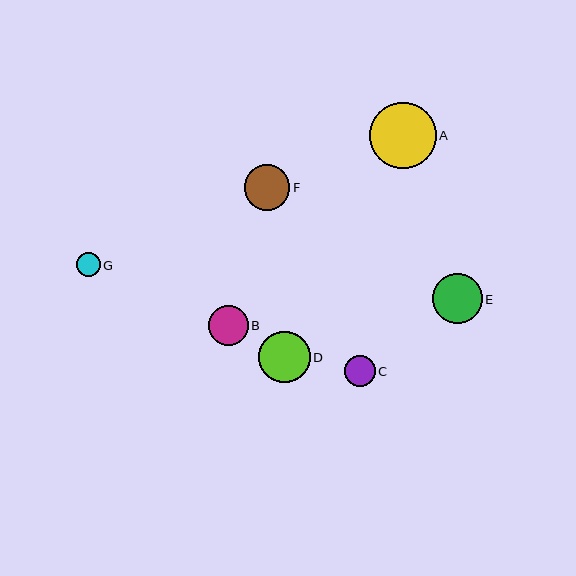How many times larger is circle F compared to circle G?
Circle F is approximately 1.9 times the size of circle G.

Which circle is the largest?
Circle A is the largest with a size of approximately 67 pixels.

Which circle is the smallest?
Circle G is the smallest with a size of approximately 24 pixels.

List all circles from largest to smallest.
From largest to smallest: A, D, E, F, B, C, G.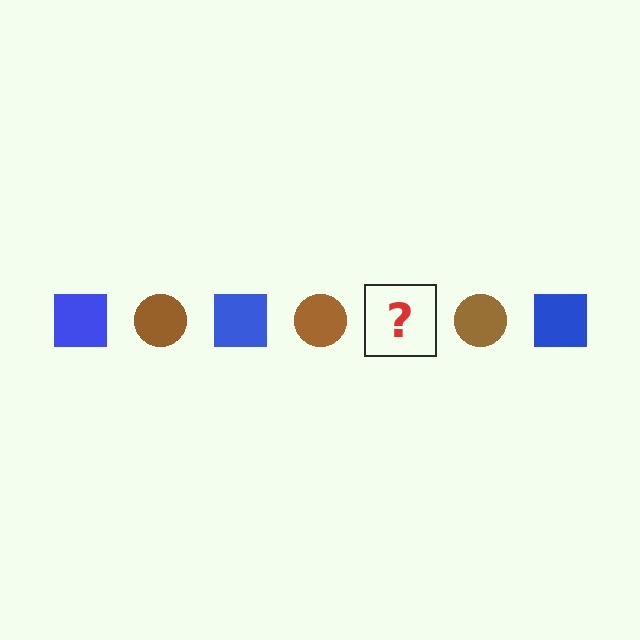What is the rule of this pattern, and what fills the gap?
The rule is that the pattern alternates between blue square and brown circle. The gap should be filled with a blue square.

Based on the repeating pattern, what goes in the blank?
The blank should be a blue square.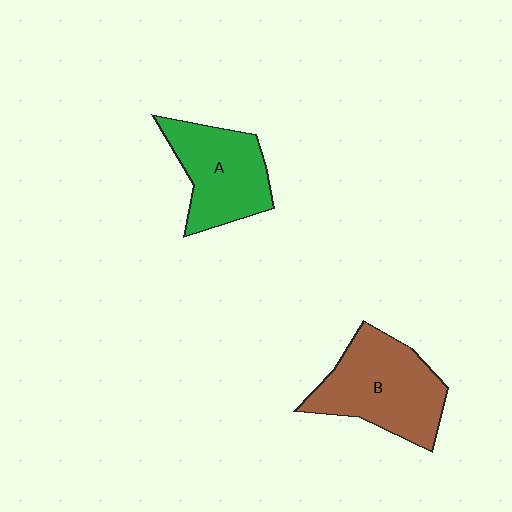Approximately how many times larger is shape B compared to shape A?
Approximately 1.2 times.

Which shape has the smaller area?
Shape A (green).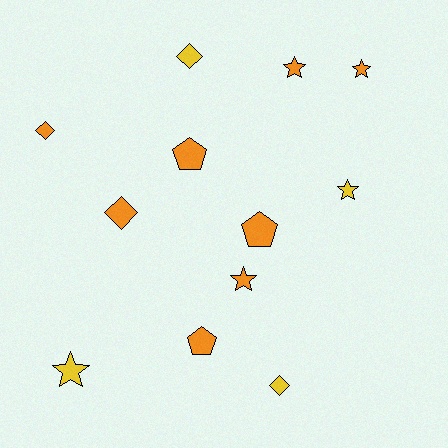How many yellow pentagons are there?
There are no yellow pentagons.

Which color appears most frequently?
Orange, with 8 objects.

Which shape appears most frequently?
Star, with 5 objects.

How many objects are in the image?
There are 12 objects.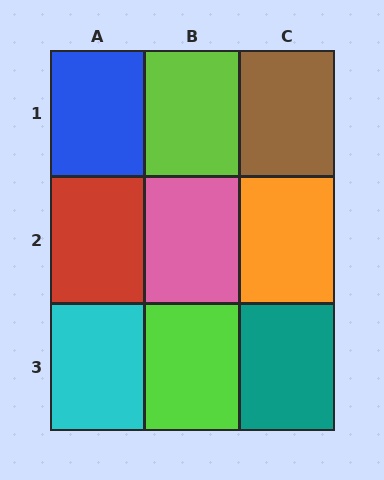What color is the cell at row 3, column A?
Cyan.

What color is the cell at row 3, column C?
Teal.